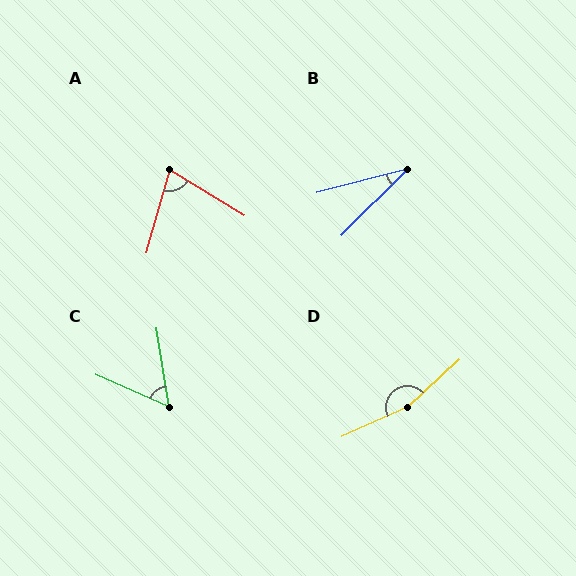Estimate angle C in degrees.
Approximately 57 degrees.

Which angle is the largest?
D, at approximately 162 degrees.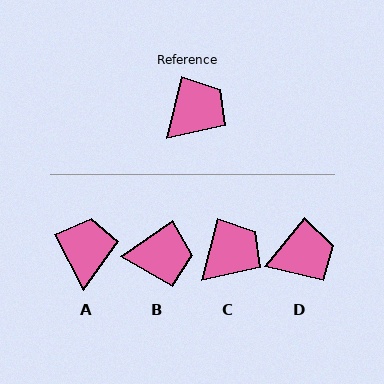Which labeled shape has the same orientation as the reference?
C.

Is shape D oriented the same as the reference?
No, it is off by about 25 degrees.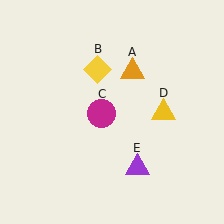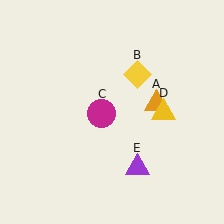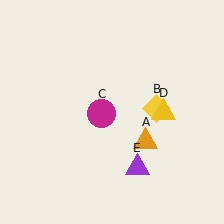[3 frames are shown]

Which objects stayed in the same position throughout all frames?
Magenta circle (object C) and yellow triangle (object D) and purple triangle (object E) remained stationary.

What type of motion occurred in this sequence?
The orange triangle (object A), yellow diamond (object B) rotated clockwise around the center of the scene.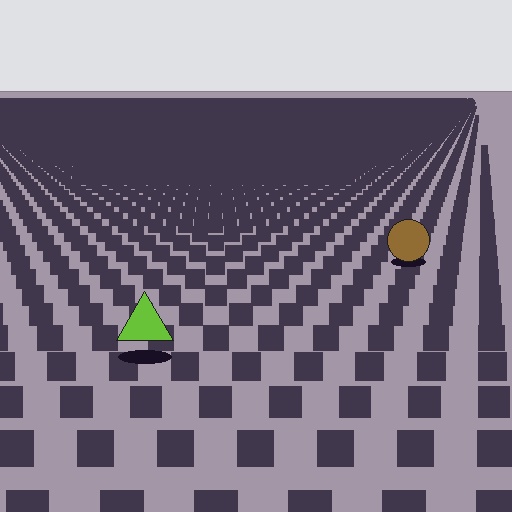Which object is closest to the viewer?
The lime triangle is closest. The texture marks near it are larger and more spread out.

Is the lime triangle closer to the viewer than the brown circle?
Yes. The lime triangle is closer — you can tell from the texture gradient: the ground texture is coarser near it.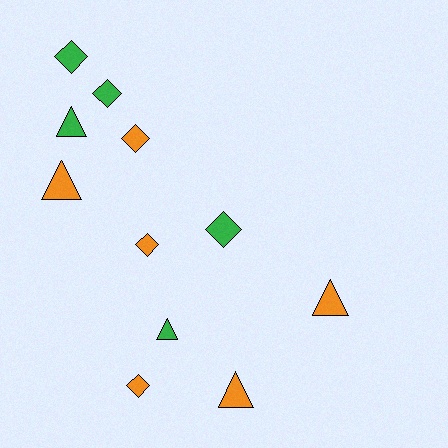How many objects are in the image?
There are 11 objects.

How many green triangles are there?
There are 2 green triangles.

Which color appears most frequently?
Orange, with 6 objects.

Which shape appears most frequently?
Diamond, with 6 objects.